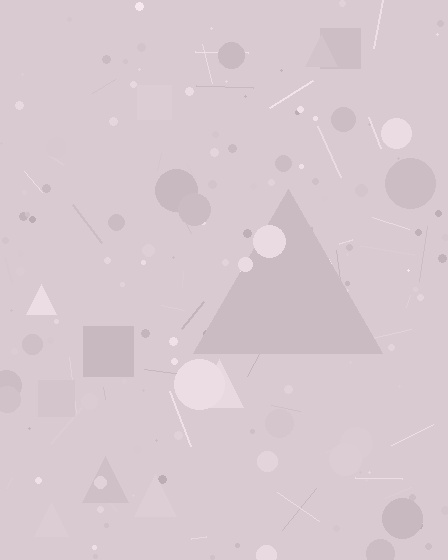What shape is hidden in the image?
A triangle is hidden in the image.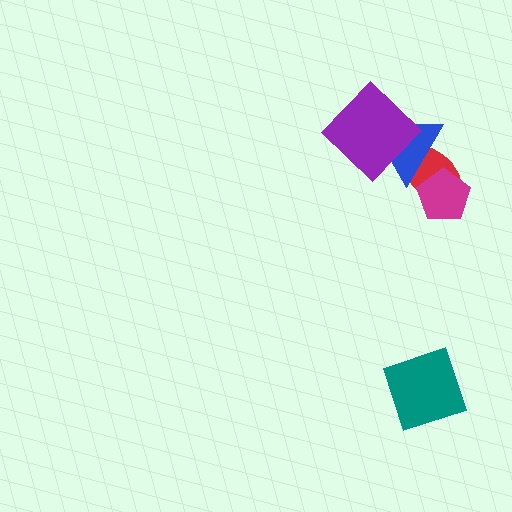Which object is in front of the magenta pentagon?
The blue triangle is in front of the magenta pentagon.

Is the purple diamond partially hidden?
No, no other shape covers it.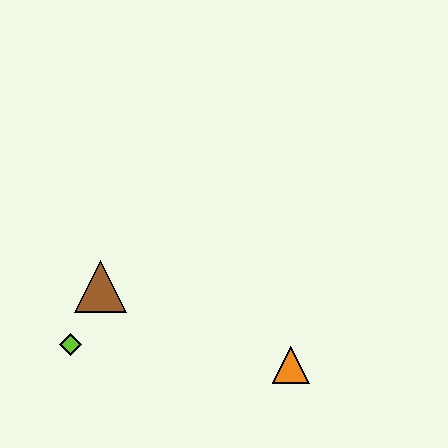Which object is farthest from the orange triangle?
The lime diamond is farthest from the orange triangle.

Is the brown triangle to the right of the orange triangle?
No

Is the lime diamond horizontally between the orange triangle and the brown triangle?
No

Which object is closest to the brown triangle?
The lime diamond is closest to the brown triangle.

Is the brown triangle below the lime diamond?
No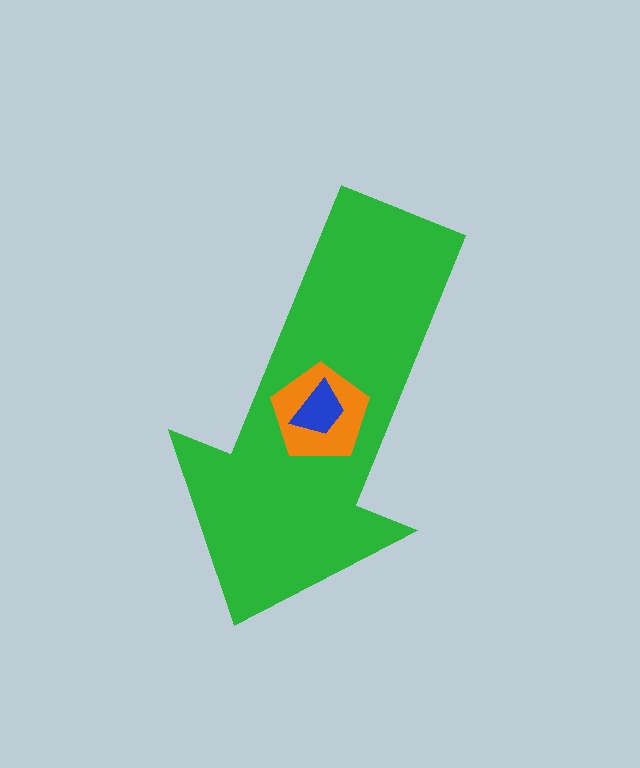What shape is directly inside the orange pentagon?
The blue trapezoid.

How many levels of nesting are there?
3.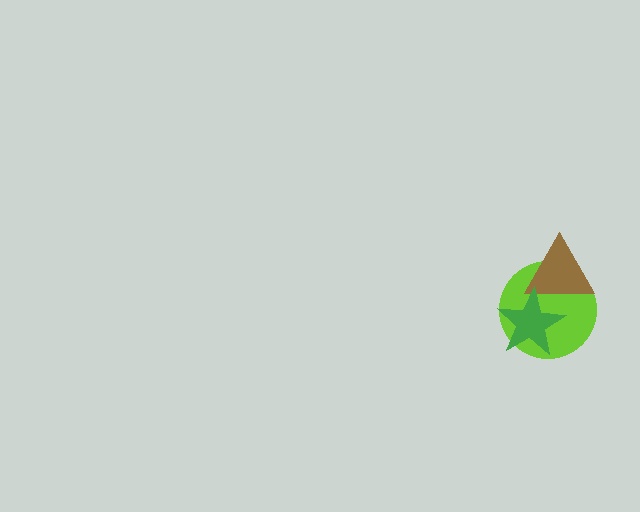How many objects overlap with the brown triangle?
2 objects overlap with the brown triangle.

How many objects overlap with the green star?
2 objects overlap with the green star.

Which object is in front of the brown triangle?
The green star is in front of the brown triangle.